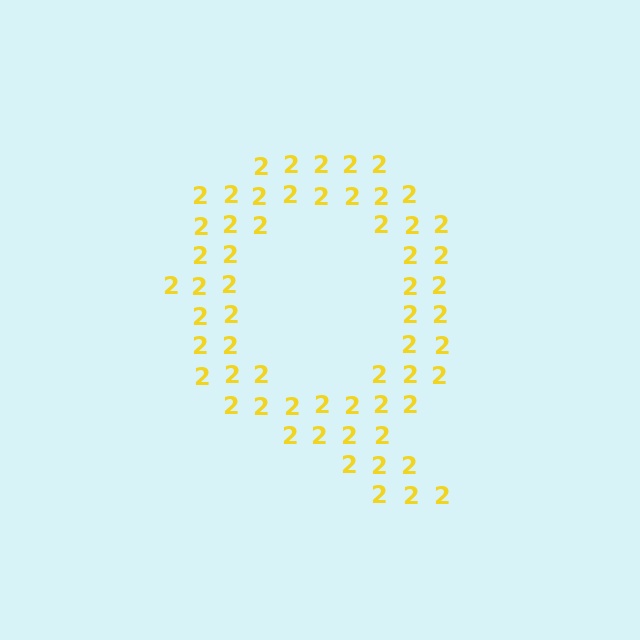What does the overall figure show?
The overall figure shows the letter Q.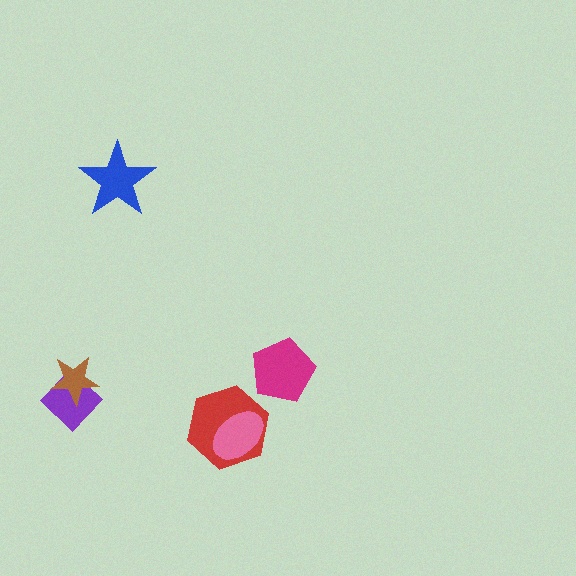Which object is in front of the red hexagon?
The pink ellipse is in front of the red hexagon.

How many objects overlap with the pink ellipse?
1 object overlaps with the pink ellipse.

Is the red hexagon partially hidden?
Yes, it is partially covered by another shape.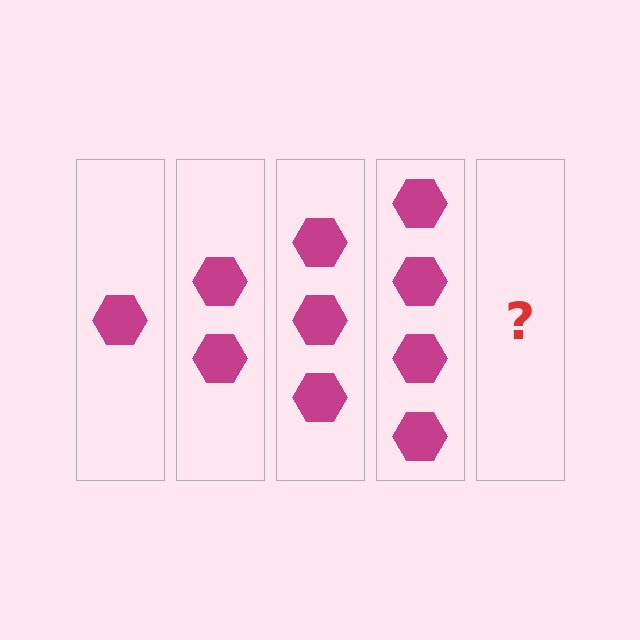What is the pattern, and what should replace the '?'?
The pattern is that each step adds one more hexagon. The '?' should be 5 hexagons.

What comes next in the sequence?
The next element should be 5 hexagons.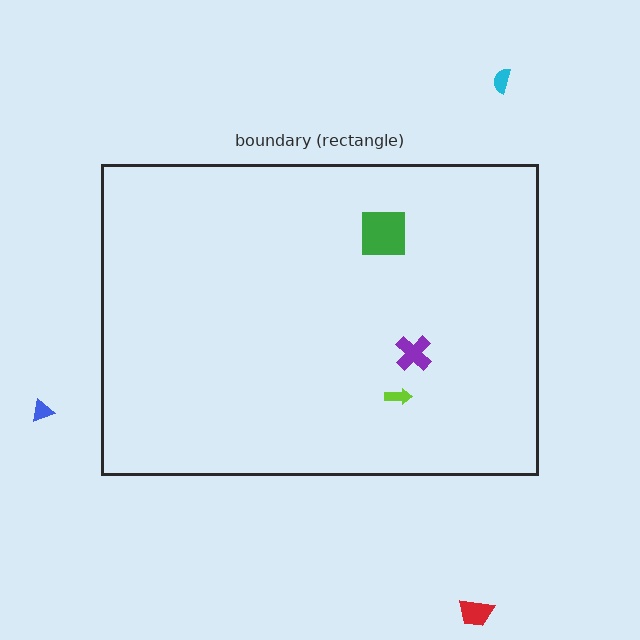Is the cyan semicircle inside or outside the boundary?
Outside.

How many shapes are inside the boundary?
3 inside, 3 outside.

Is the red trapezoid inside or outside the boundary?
Outside.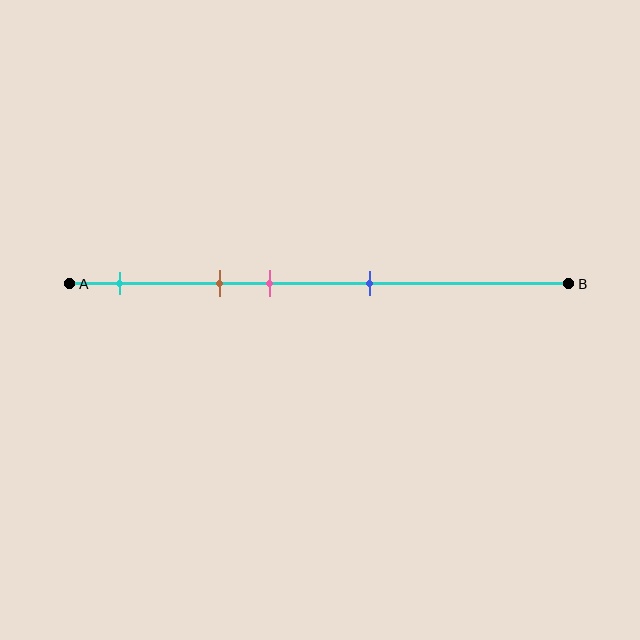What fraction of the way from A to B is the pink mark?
The pink mark is approximately 40% (0.4) of the way from A to B.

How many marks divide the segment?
There are 4 marks dividing the segment.